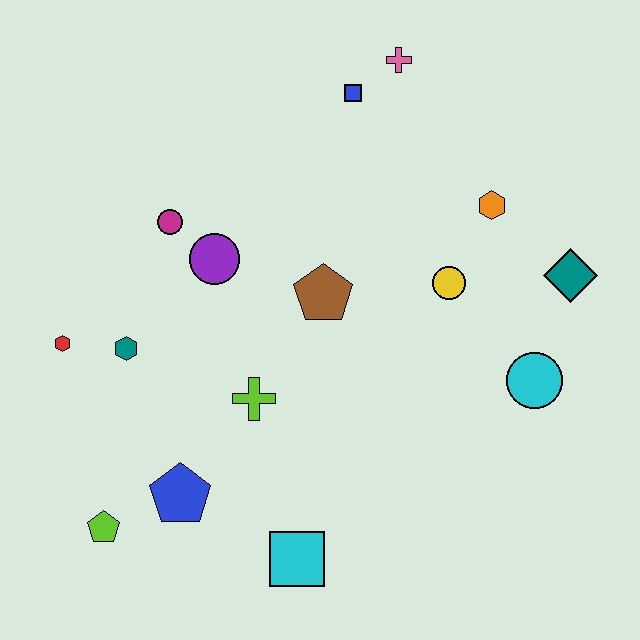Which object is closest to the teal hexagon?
The red hexagon is closest to the teal hexagon.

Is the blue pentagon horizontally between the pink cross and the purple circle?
No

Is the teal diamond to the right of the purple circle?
Yes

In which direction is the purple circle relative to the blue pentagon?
The purple circle is above the blue pentagon.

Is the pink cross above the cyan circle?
Yes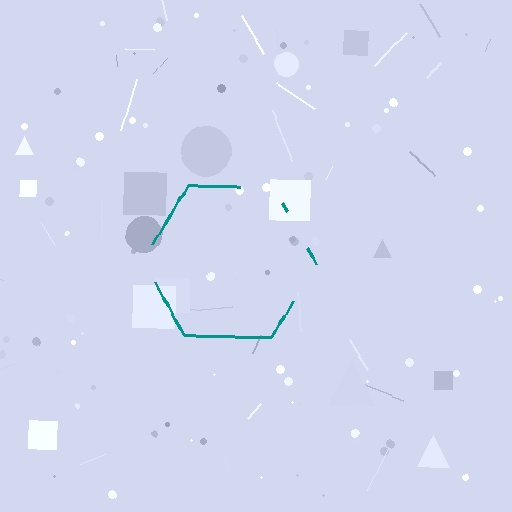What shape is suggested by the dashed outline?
The dashed outline suggests a hexagon.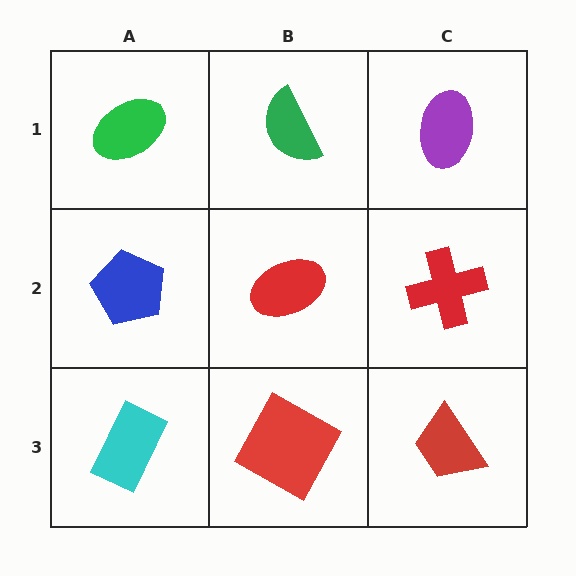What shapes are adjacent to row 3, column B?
A red ellipse (row 2, column B), a cyan rectangle (row 3, column A), a red trapezoid (row 3, column C).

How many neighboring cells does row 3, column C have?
2.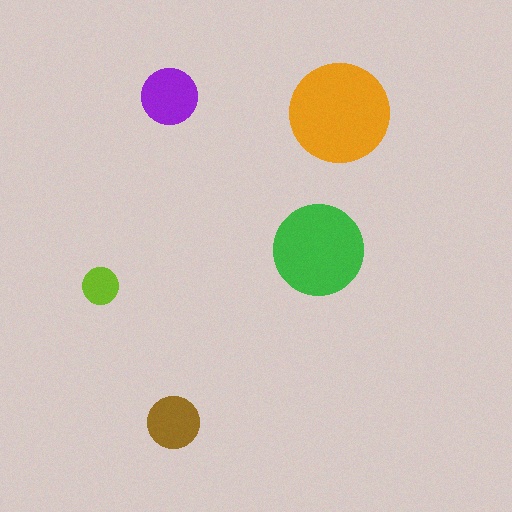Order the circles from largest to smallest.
the orange one, the green one, the purple one, the brown one, the lime one.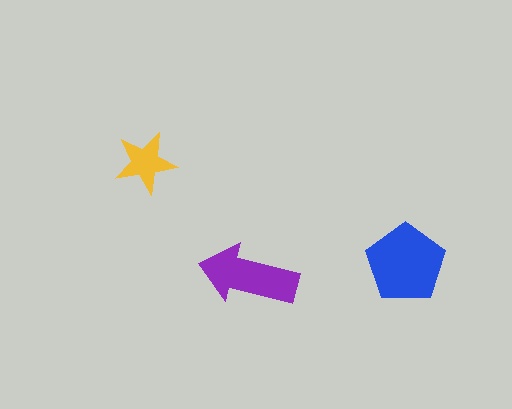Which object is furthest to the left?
The yellow star is leftmost.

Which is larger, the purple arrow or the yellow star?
The purple arrow.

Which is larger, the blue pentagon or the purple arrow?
The blue pentagon.